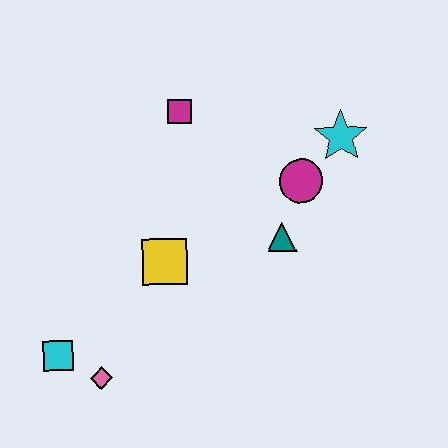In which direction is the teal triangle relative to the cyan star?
The teal triangle is below the cyan star.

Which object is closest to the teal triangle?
The magenta circle is closest to the teal triangle.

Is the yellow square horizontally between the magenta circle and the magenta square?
No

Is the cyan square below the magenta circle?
Yes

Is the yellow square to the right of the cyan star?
No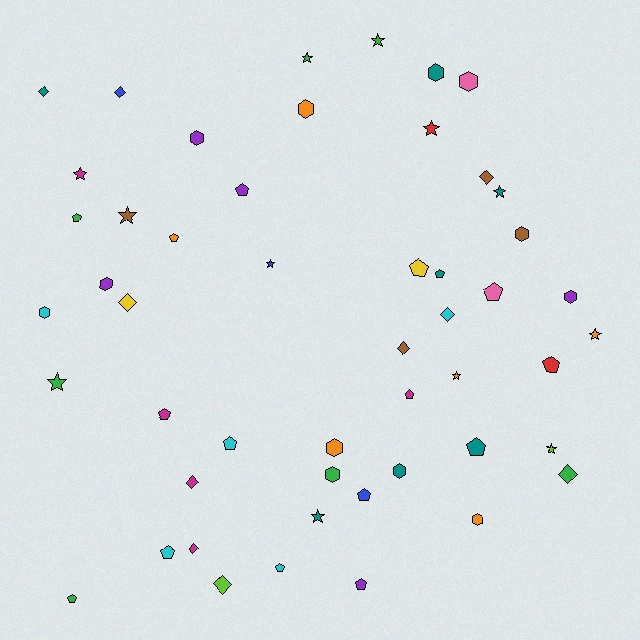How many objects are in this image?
There are 50 objects.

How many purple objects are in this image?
There are 5 purple objects.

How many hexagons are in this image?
There are 12 hexagons.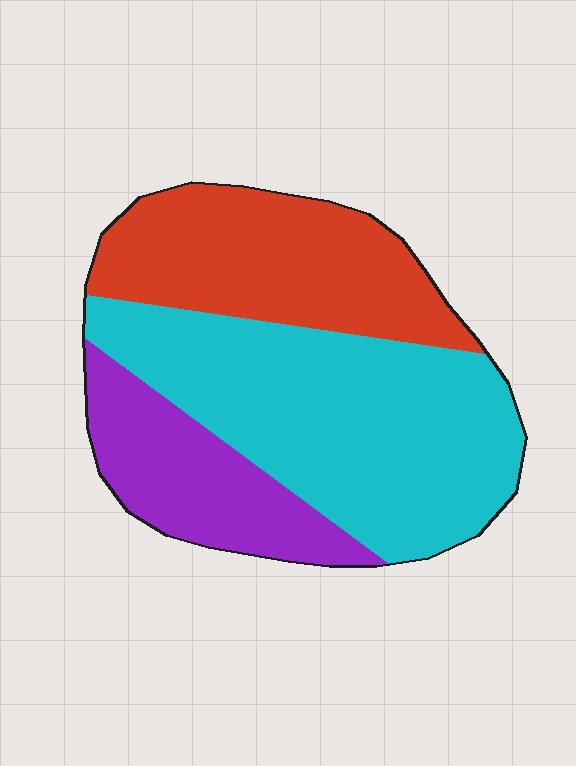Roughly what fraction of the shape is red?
Red takes up about one third (1/3) of the shape.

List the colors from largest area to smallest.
From largest to smallest: cyan, red, purple.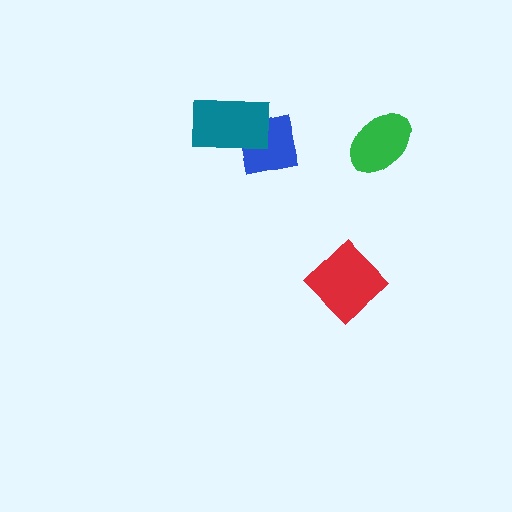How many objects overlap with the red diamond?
0 objects overlap with the red diamond.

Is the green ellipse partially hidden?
No, no other shape covers it.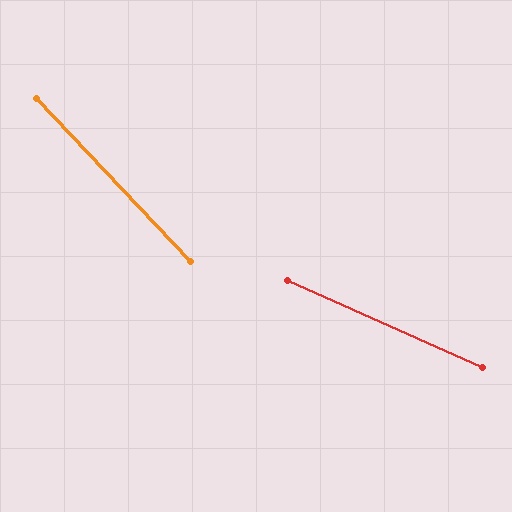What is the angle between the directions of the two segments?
Approximately 23 degrees.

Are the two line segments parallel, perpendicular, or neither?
Neither parallel nor perpendicular — they differ by about 23°.